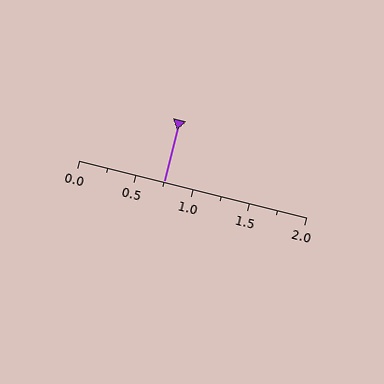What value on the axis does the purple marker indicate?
The marker indicates approximately 0.75.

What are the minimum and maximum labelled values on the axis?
The axis runs from 0.0 to 2.0.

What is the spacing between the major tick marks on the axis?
The major ticks are spaced 0.5 apart.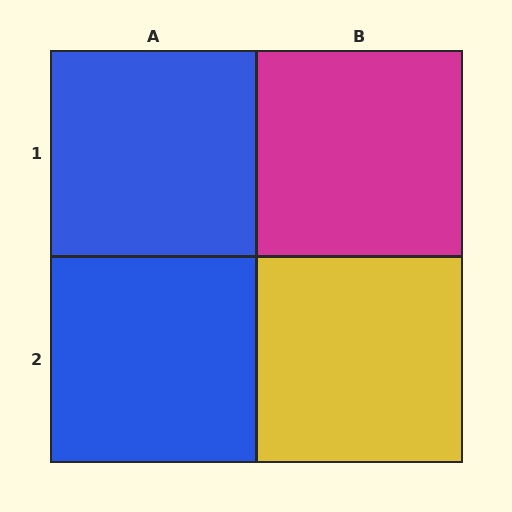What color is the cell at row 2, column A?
Blue.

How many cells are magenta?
1 cell is magenta.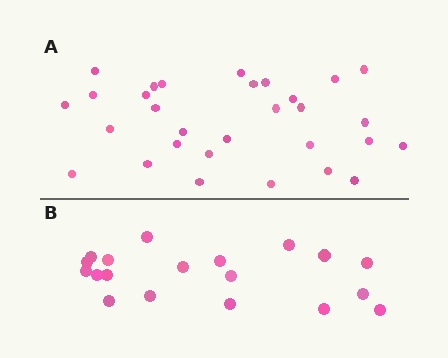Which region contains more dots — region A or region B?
Region A (the top region) has more dots.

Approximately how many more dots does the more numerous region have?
Region A has roughly 12 or so more dots than region B.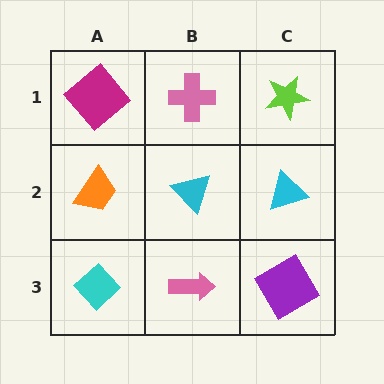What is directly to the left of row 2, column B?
An orange trapezoid.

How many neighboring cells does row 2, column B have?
4.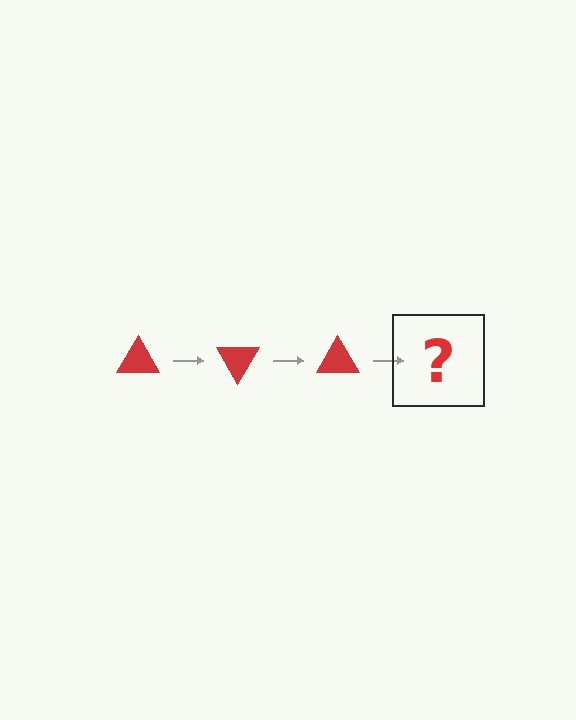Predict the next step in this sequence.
The next step is a red triangle rotated 180 degrees.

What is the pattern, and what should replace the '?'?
The pattern is that the triangle rotates 60 degrees each step. The '?' should be a red triangle rotated 180 degrees.